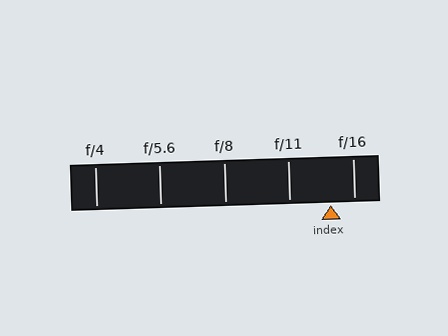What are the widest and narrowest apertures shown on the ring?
The widest aperture shown is f/4 and the narrowest is f/16.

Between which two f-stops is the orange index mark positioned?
The index mark is between f/11 and f/16.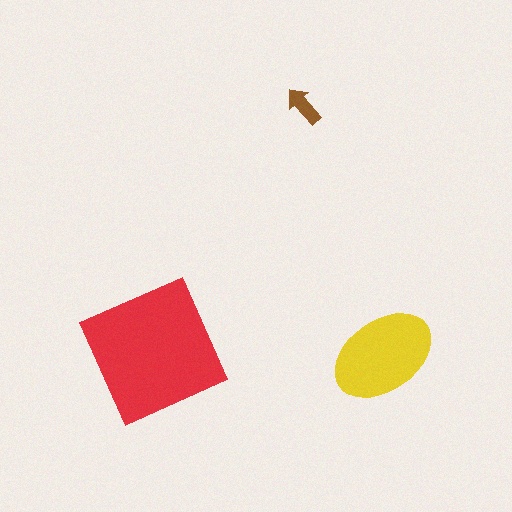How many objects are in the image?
There are 3 objects in the image.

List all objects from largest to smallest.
The red square, the yellow ellipse, the brown arrow.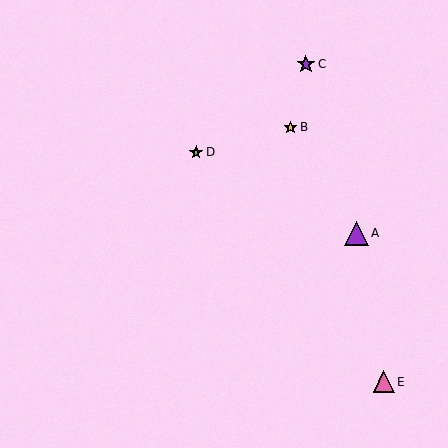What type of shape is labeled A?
Shape A is a purple triangle.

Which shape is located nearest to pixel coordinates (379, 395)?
The pink triangle (labeled E) at (384, 382) is nearest to that location.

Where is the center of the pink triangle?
The center of the pink triangle is at (384, 382).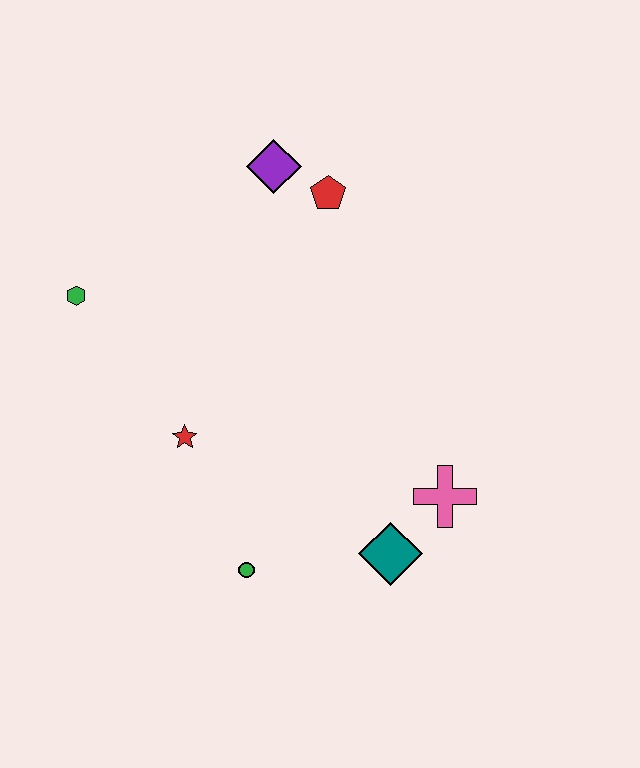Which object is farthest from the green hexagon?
The pink cross is farthest from the green hexagon.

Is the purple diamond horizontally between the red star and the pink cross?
Yes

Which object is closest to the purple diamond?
The red pentagon is closest to the purple diamond.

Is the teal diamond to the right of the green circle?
Yes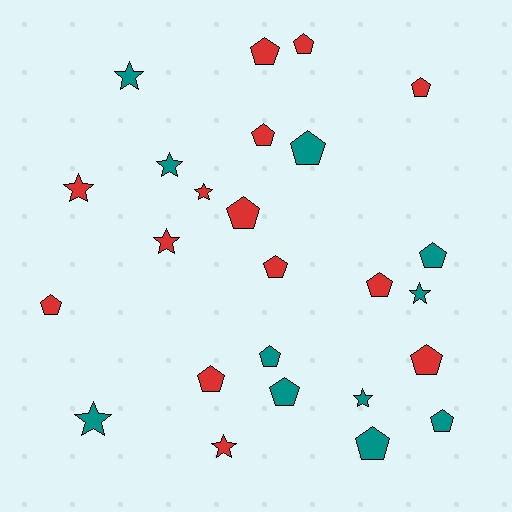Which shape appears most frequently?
Pentagon, with 16 objects.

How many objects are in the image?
There are 25 objects.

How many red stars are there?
There are 4 red stars.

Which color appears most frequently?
Red, with 14 objects.